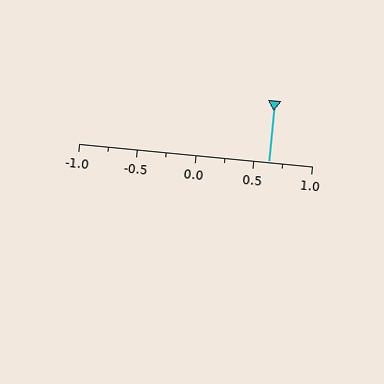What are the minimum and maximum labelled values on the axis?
The axis runs from -1.0 to 1.0.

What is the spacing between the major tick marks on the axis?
The major ticks are spaced 0.5 apart.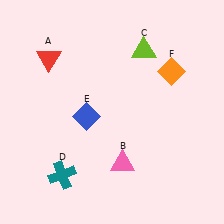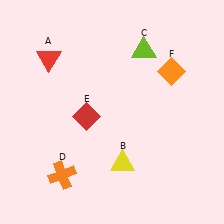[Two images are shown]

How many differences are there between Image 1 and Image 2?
There are 3 differences between the two images.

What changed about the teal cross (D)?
In Image 1, D is teal. In Image 2, it changed to orange.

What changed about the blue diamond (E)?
In Image 1, E is blue. In Image 2, it changed to red.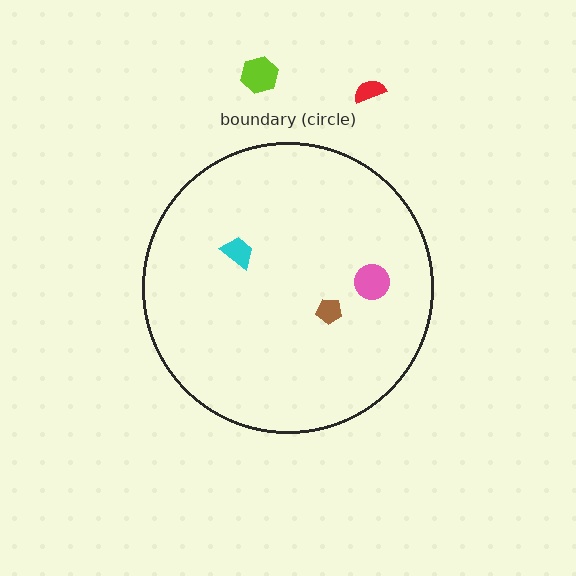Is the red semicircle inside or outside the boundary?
Outside.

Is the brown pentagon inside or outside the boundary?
Inside.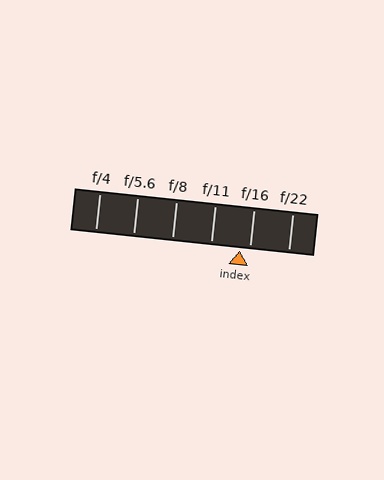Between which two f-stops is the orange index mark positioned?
The index mark is between f/11 and f/16.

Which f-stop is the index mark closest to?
The index mark is closest to f/16.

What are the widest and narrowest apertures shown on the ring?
The widest aperture shown is f/4 and the narrowest is f/22.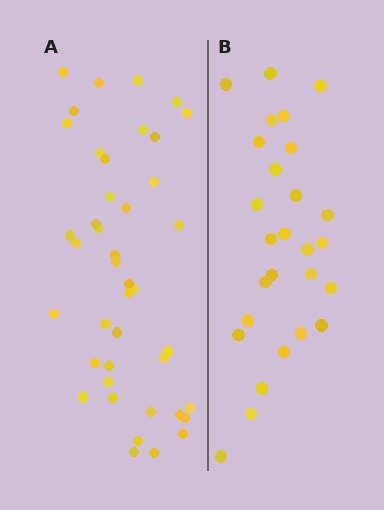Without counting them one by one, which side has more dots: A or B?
Region A (the left region) has more dots.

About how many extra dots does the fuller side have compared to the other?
Region A has approximately 15 more dots than region B.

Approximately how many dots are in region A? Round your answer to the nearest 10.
About 40 dots. (The exact count is 42, which rounds to 40.)